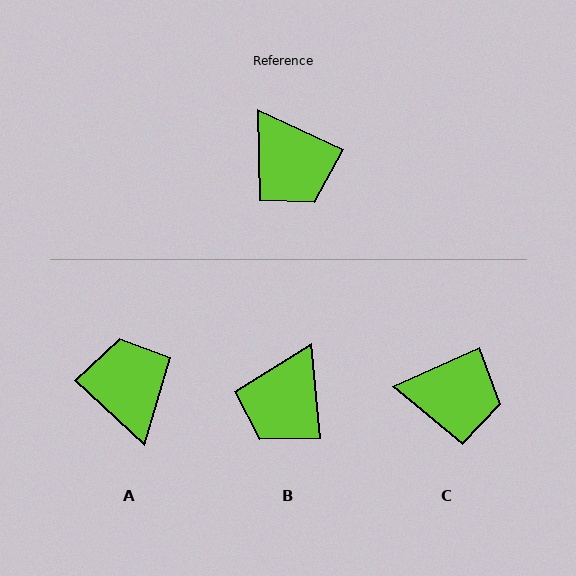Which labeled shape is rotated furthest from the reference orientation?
A, about 162 degrees away.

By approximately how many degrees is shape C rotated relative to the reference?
Approximately 49 degrees counter-clockwise.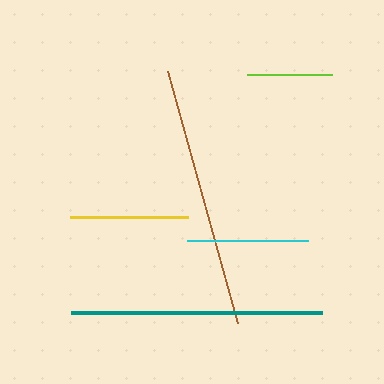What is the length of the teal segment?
The teal segment is approximately 252 pixels long.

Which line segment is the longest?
The brown line is the longest at approximately 261 pixels.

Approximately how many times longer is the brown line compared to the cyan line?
The brown line is approximately 2.2 times the length of the cyan line.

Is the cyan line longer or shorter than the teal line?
The teal line is longer than the cyan line.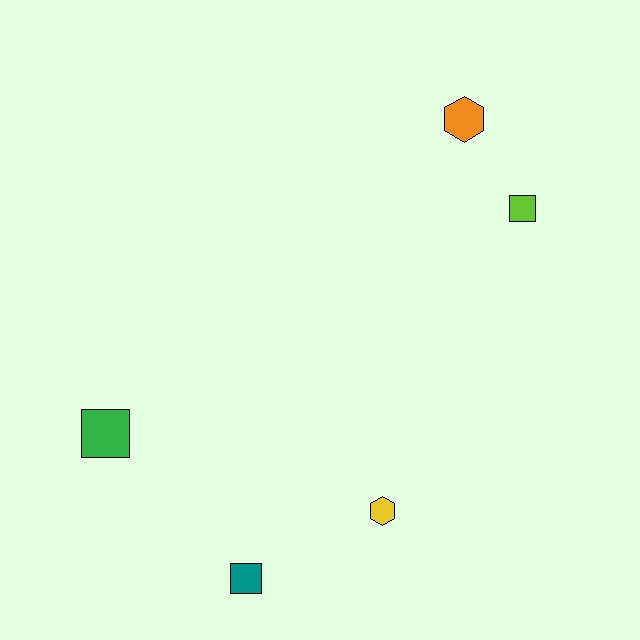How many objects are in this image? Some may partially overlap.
There are 5 objects.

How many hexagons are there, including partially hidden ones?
There are 2 hexagons.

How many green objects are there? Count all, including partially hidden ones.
There is 1 green object.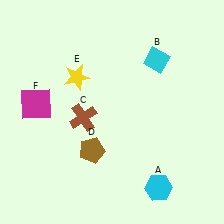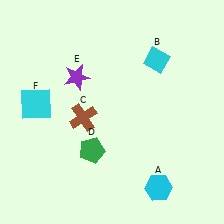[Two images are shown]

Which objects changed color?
D changed from brown to green. E changed from yellow to purple. F changed from magenta to cyan.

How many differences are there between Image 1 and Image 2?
There are 3 differences between the two images.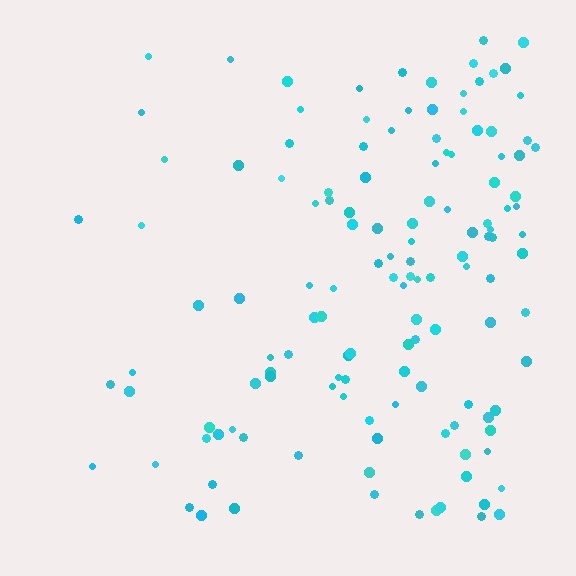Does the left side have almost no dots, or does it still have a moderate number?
Still a moderate number, just noticeably fewer than the right.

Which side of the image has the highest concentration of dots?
The right.